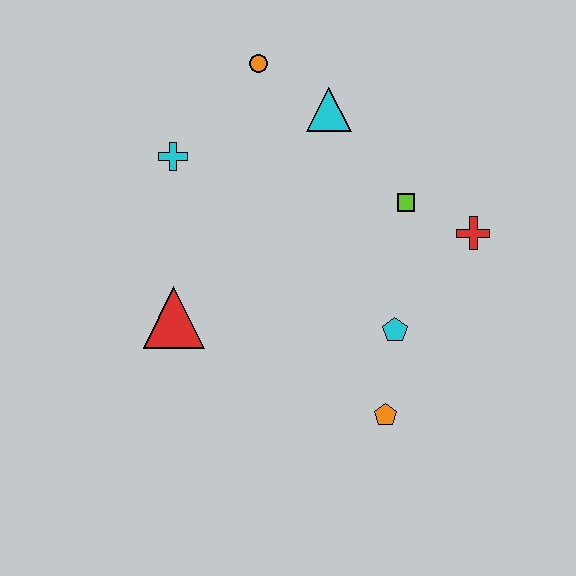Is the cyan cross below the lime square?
No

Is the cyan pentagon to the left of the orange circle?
No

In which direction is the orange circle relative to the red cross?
The orange circle is to the left of the red cross.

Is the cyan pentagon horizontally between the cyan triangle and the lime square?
Yes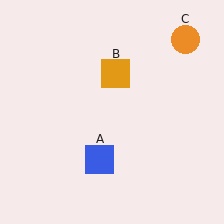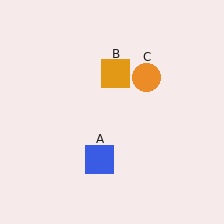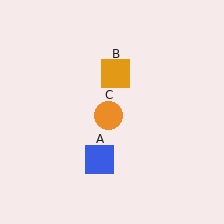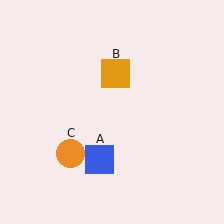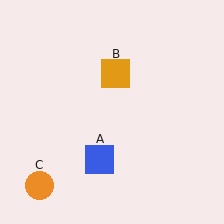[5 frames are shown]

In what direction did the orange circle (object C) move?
The orange circle (object C) moved down and to the left.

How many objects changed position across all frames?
1 object changed position: orange circle (object C).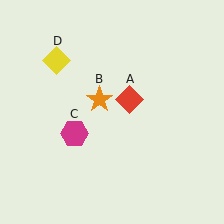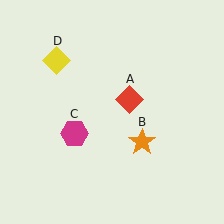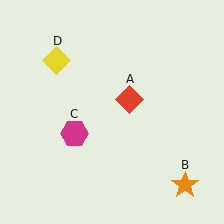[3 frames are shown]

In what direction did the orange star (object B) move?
The orange star (object B) moved down and to the right.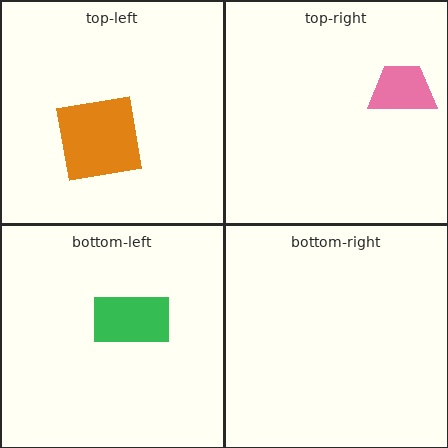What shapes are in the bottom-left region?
The green rectangle.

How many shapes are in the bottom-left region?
1.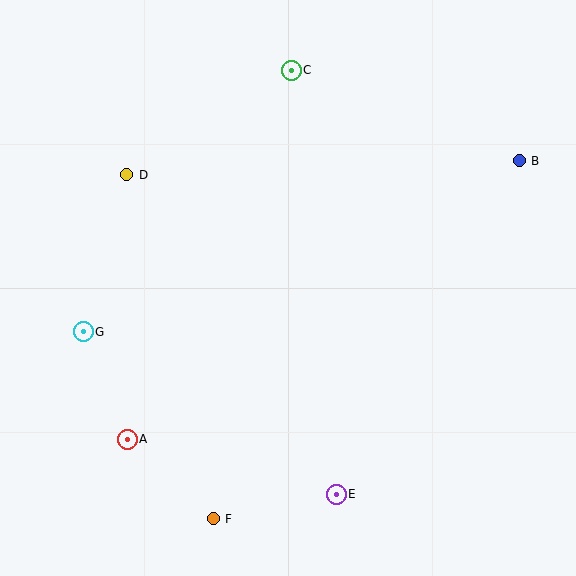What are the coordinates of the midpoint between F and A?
The midpoint between F and A is at (170, 479).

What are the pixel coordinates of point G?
Point G is at (83, 332).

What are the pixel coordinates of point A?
Point A is at (127, 439).